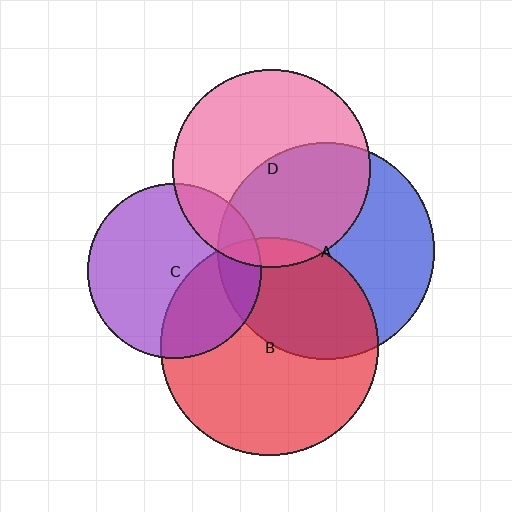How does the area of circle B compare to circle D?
Approximately 1.2 times.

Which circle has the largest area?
Circle B (red).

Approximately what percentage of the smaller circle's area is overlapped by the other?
Approximately 15%.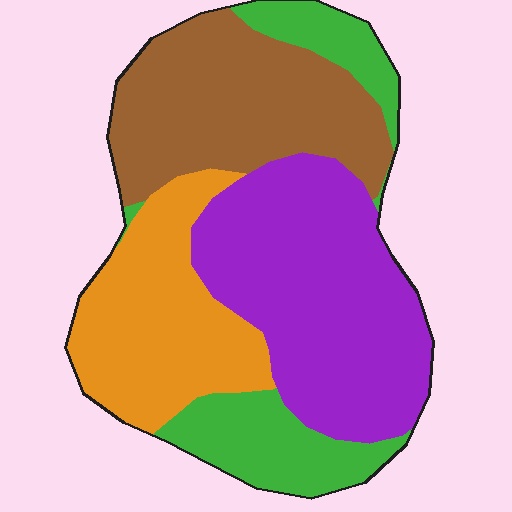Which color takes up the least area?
Green, at roughly 20%.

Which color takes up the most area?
Purple, at roughly 35%.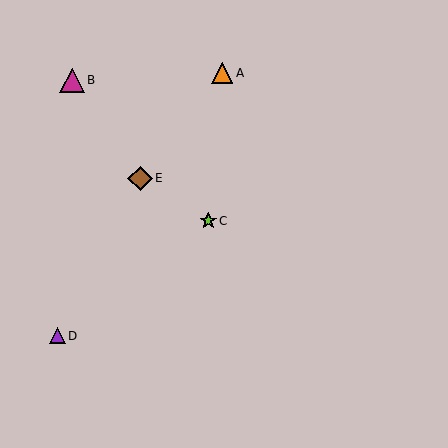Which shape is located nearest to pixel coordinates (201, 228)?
The lime star (labeled C) at (208, 221) is nearest to that location.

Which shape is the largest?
The brown diamond (labeled E) is the largest.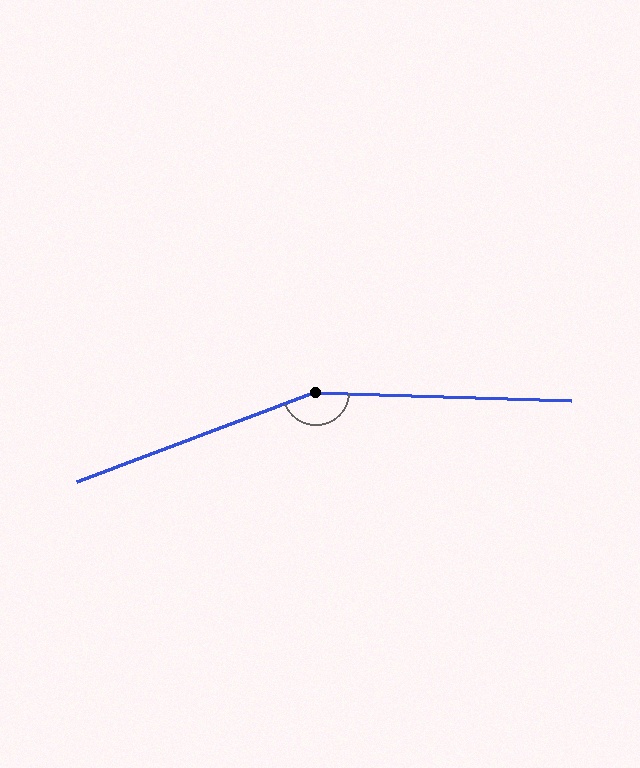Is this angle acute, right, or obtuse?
It is obtuse.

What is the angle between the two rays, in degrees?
Approximately 158 degrees.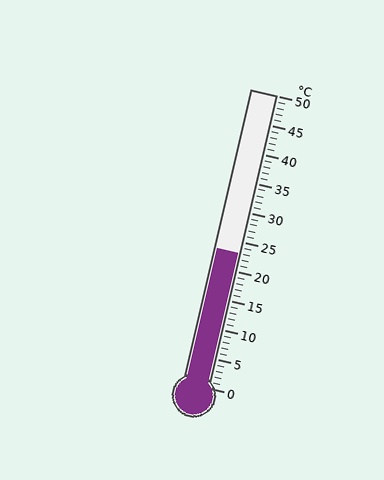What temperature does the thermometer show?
The thermometer shows approximately 23°C.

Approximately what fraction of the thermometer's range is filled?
The thermometer is filled to approximately 45% of its range.